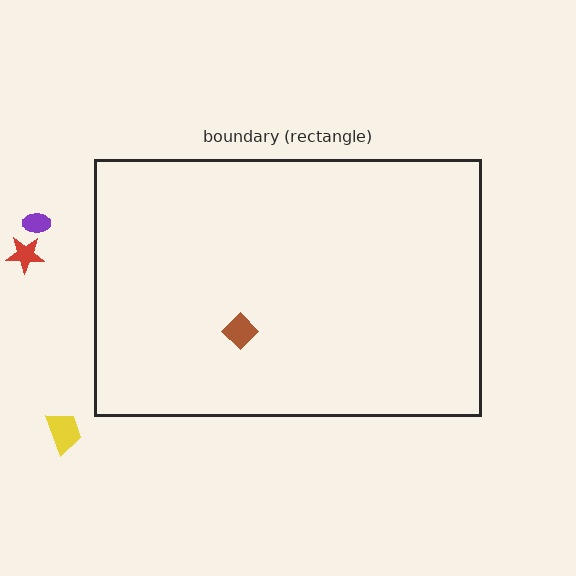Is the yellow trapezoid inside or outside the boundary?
Outside.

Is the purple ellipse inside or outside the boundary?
Outside.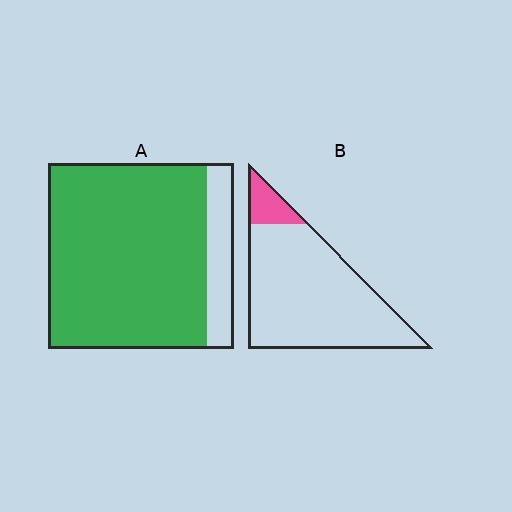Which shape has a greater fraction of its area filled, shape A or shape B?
Shape A.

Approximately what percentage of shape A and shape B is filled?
A is approximately 85% and B is approximately 10%.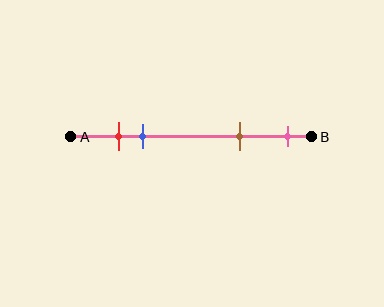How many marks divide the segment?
There are 4 marks dividing the segment.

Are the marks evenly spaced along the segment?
No, the marks are not evenly spaced.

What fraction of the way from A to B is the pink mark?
The pink mark is approximately 90% (0.9) of the way from A to B.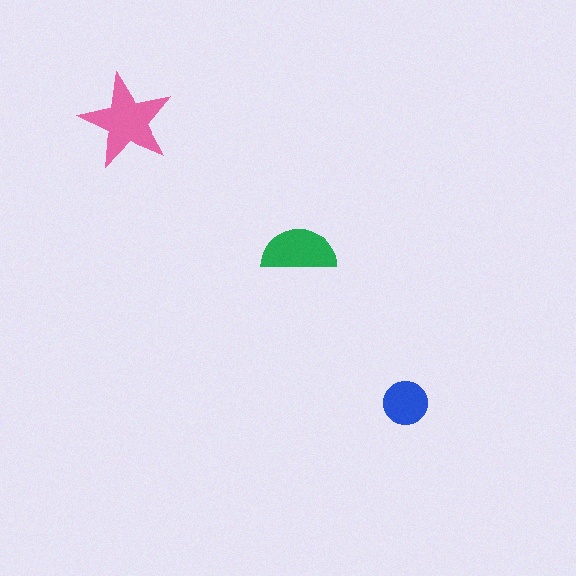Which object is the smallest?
The blue circle.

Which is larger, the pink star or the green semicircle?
The pink star.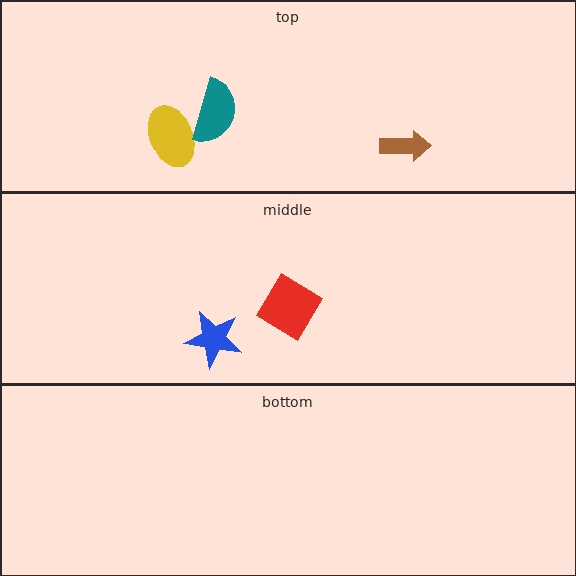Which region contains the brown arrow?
The top region.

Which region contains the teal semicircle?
The top region.